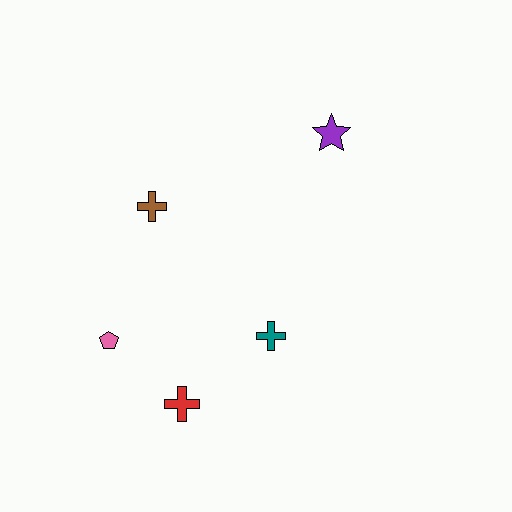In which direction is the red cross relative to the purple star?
The red cross is below the purple star.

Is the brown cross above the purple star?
No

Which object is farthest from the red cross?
The purple star is farthest from the red cross.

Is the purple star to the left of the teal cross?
No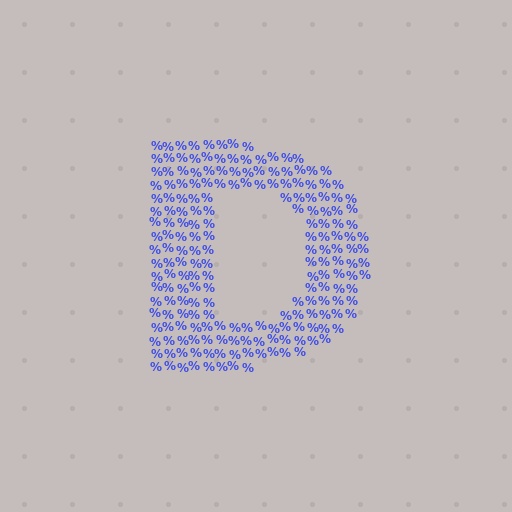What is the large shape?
The large shape is the letter D.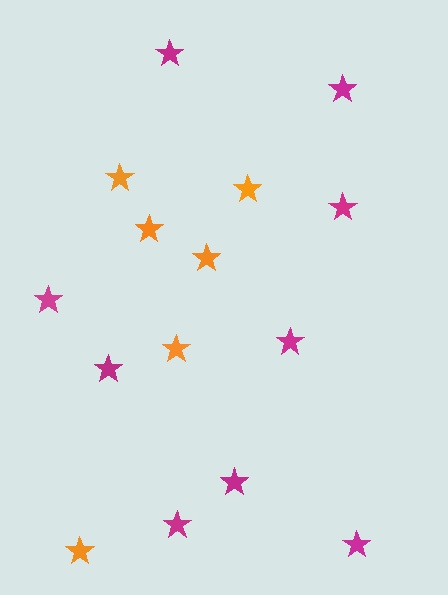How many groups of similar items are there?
There are 2 groups: one group of magenta stars (9) and one group of orange stars (6).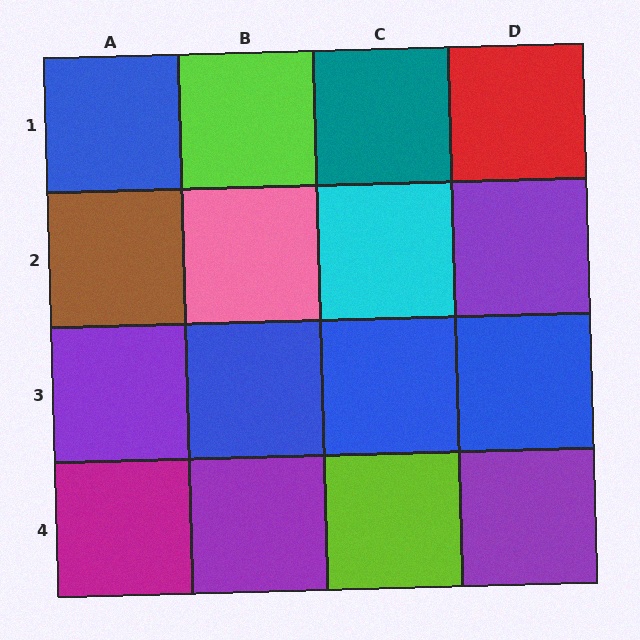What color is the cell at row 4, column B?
Purple.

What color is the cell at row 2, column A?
Brown.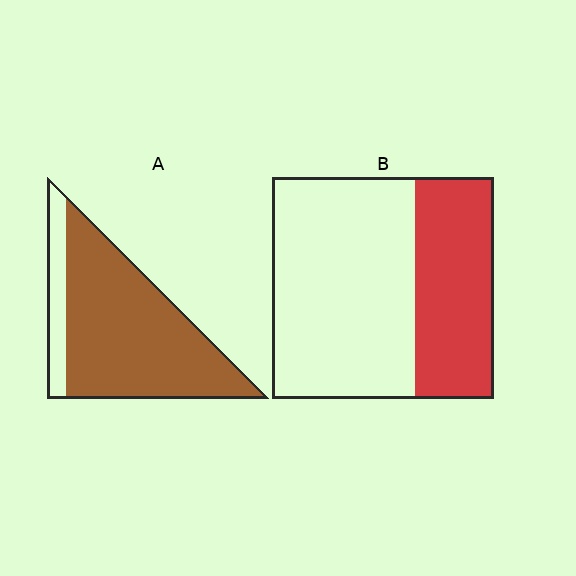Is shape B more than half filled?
No.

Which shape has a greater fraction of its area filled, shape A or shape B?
Shape A.